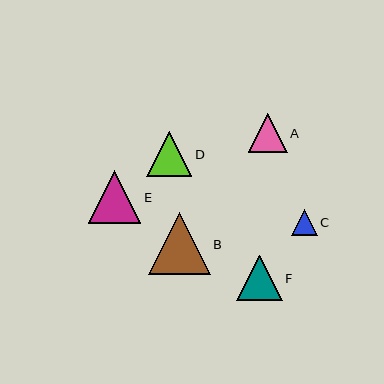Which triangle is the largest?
Triangle B is the largest with a size of approximately 62 pixels.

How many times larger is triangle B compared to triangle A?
Triangle B is approximately 1.6 times the size of triangle A.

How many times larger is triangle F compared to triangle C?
Triangle F is approximately 1.8 times the size of triangle C.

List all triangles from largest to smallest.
From largest to smallest: B, E, F, D, A, C.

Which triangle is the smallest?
Triangle C is the smallest with a size of approximately 26 pixels.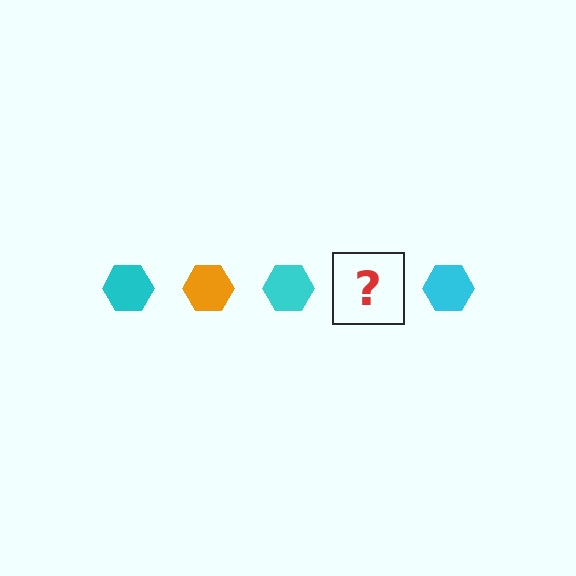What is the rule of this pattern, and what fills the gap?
The rule is that the pattern cycles through cyan, orange hexagons. The gap should be filled with an orange hexagon.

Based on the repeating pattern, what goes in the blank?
The blank should be an orange hexagon.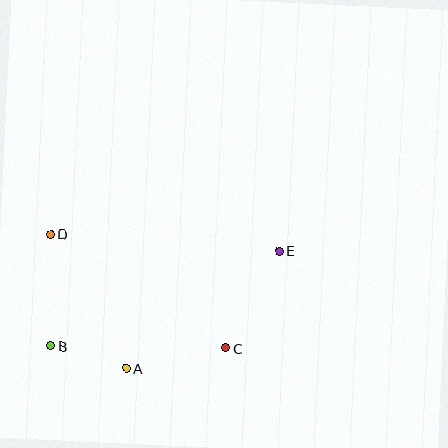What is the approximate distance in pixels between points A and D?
The distance between A and D is approximately 154 pixels.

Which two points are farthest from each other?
Points B and E are farthest from each other.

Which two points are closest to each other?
Points A and B are closest to each other.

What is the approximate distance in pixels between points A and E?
The distance between A and E is approximately 193 pixels.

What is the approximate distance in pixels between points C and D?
The distance between C and D is approximately 209 pixels.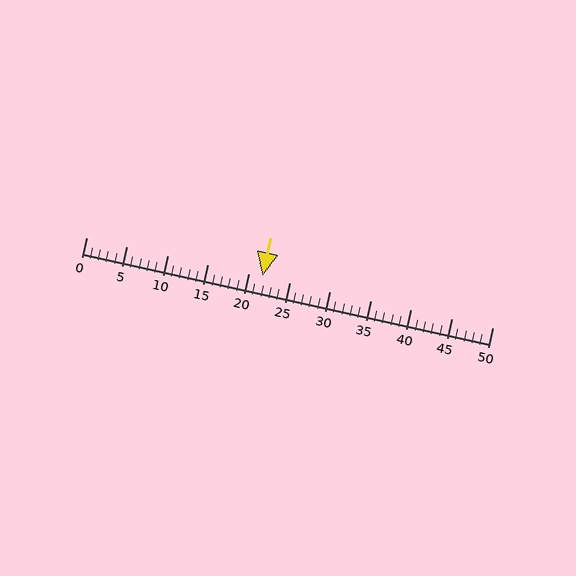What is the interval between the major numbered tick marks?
The major tick marks are spaced 5 units apart.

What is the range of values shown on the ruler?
The ruler shows values from 0 to 50.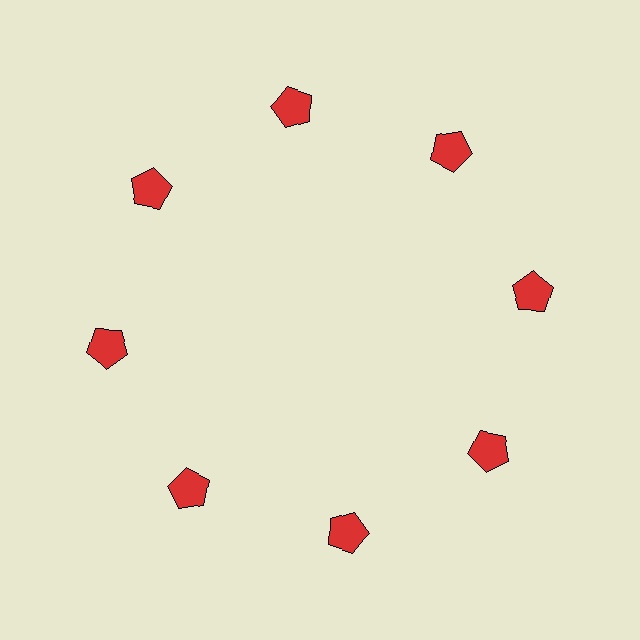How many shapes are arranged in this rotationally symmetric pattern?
There are 8 shapes, arranged in 8 groups of 1.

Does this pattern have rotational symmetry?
Yes, this pattern has 8-fold rotational symmetry. It looks the same after rotating 45 degrees around the center.